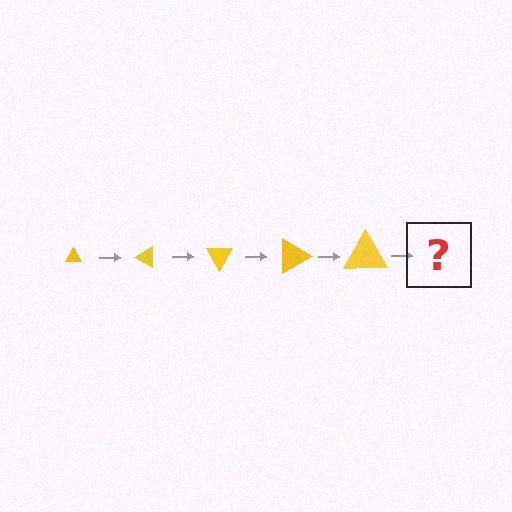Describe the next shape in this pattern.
It should be a triangle, larger than the previous one and rotated 150 degrees from the start.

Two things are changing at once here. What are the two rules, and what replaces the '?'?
The two rules are that the triangle grows larger each step and it rotates 30 degrees each step. The '?' should be a triangle, larger than the previous one and rotated 150 degrees from the start.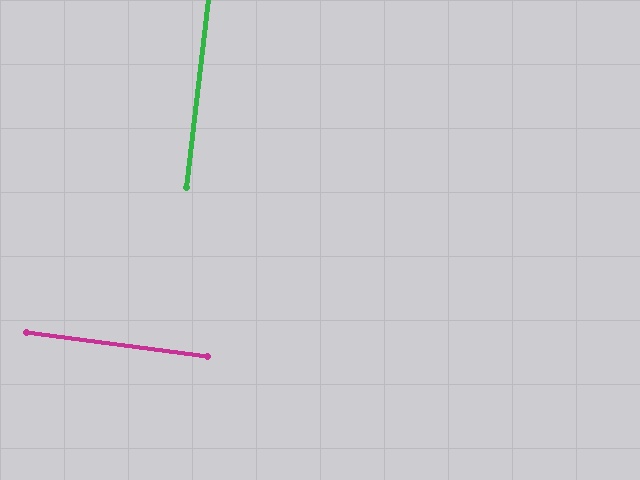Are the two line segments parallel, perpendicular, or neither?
Perpendicular — they meet at approximately 89°.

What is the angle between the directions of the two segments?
Approximately 89 degrees.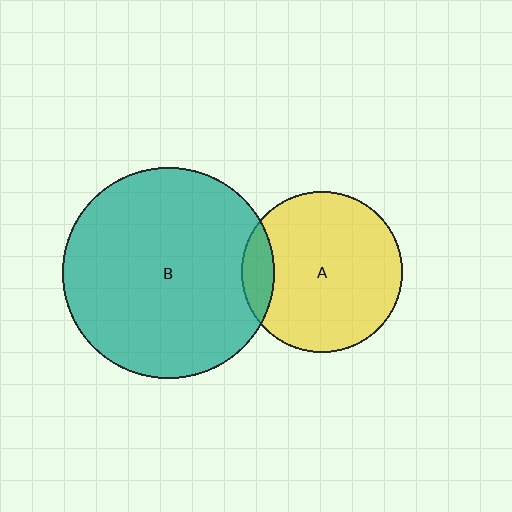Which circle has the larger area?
Circle B (teal).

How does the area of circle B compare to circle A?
Approximately 1.7 times.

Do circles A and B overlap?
Yes.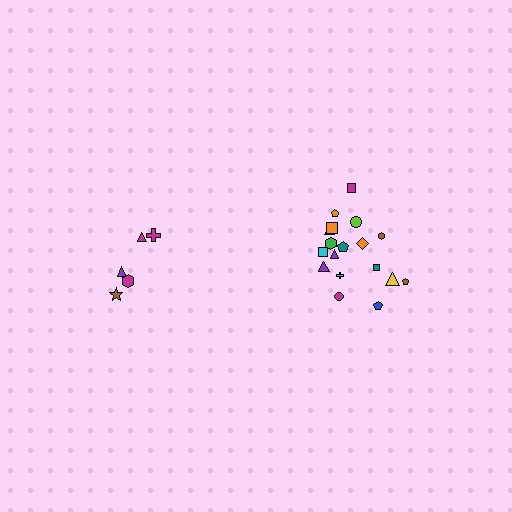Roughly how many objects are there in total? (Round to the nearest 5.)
Roughly 25 objects in total.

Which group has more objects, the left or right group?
The right group.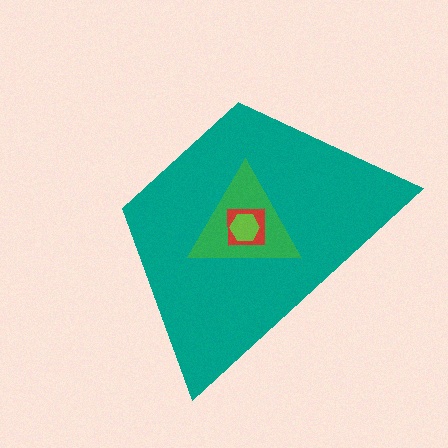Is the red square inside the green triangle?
Yes.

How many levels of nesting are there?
4.